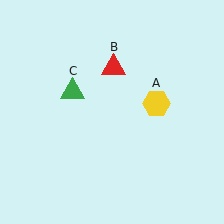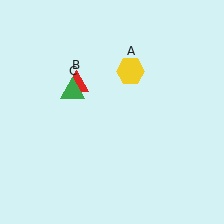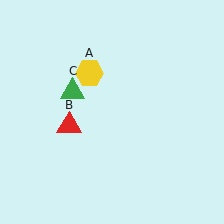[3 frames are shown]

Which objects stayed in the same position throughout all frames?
Green triangle (object C) remained stationary.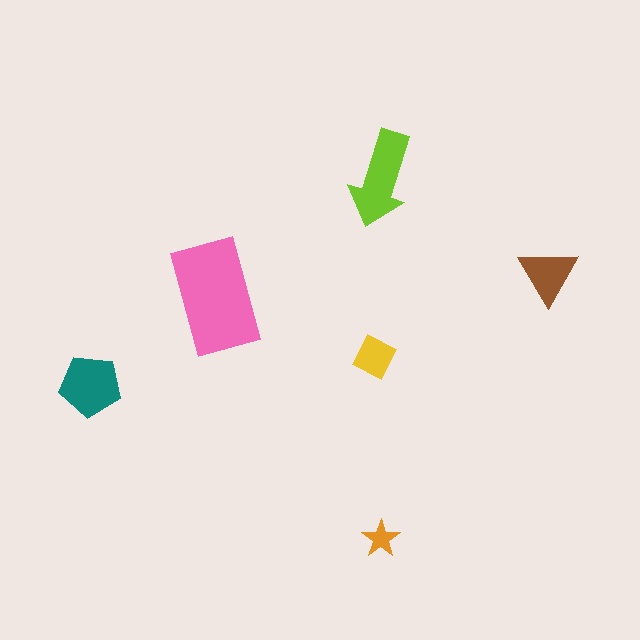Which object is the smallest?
The orange star.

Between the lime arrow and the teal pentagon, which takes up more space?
The lime arrow.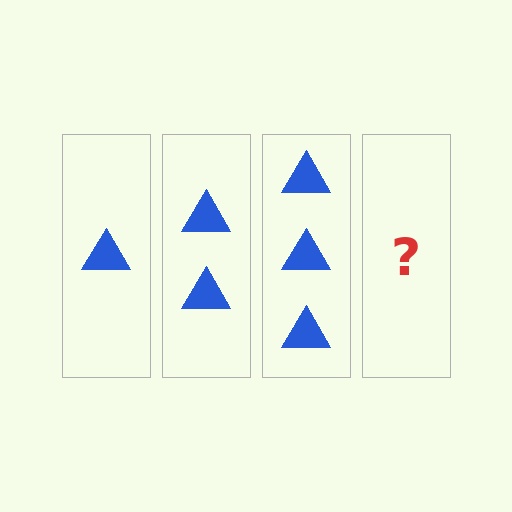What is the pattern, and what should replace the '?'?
The pattern is that each step adds one more triangle. The '?' should be 4 triangles.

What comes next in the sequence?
The next element should be 4 triangles.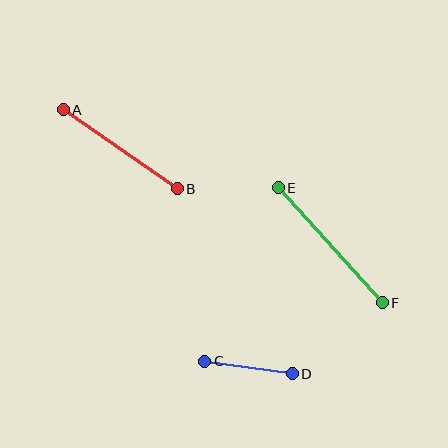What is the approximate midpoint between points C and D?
The midpoint is at approximately (248, 367) pixels.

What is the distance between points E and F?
The distance is approximately 155 pixels.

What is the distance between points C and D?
The distance is approximately 88 pixels.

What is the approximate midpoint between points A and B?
The midpoint is at approximately (120, 149) pixels.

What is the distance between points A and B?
The distance is approximately 139 pixels.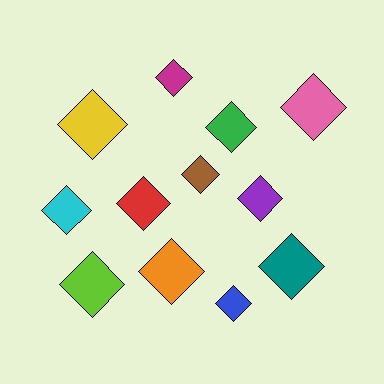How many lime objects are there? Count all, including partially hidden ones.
There is 1 lime object.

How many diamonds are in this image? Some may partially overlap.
There are 12 diamonds.